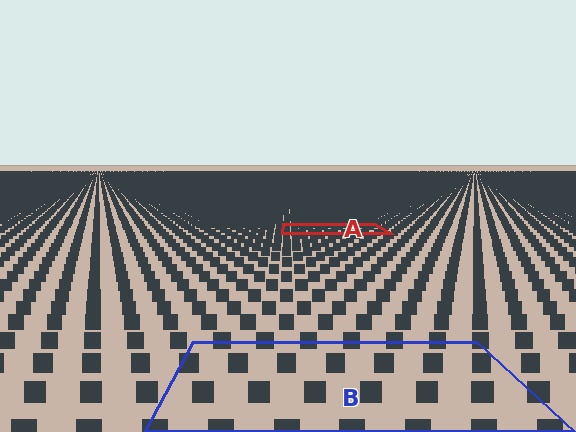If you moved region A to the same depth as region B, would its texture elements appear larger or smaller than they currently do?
They would appear larger. At a closer depth, the same texture elements are projected at a bigger on-screen size.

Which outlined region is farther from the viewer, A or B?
Region A is farther from the viewer — the texture elements inside it appear smaller and more densely packed.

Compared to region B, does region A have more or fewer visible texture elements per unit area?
Region A has more texture elements per unit area — they are packed more densely because it is farther away.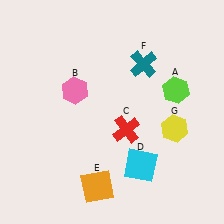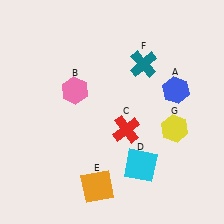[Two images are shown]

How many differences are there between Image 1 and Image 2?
There is 1 difference between the two images.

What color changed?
The hexagon (A) changed from lime in Image 1 to blue in Image 2.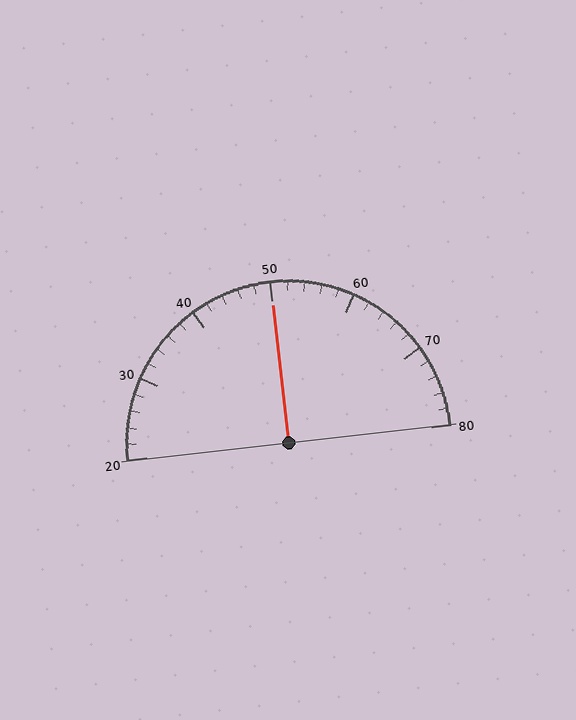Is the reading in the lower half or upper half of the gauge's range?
The reading is in the upper half of the range (20 to 80).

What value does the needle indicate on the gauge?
The needle indicates approximately 50.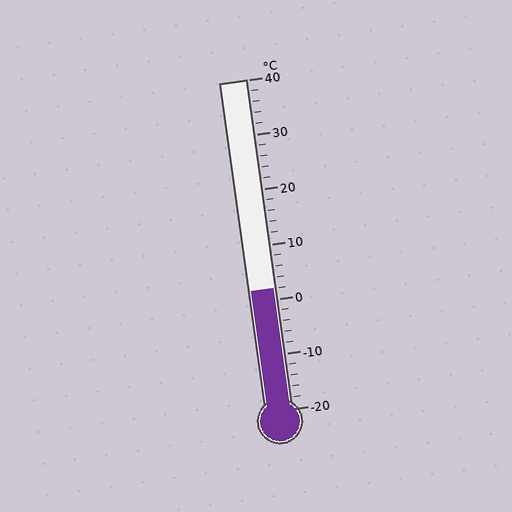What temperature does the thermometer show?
The thermometer shows approximately 2°C.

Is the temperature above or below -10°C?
The temperature is above -10°C.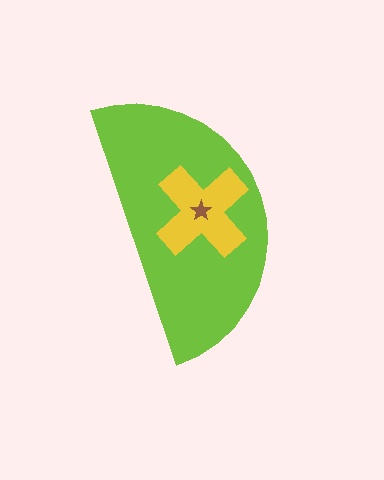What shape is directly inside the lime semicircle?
The yellow cross.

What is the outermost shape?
The lime semicircle.